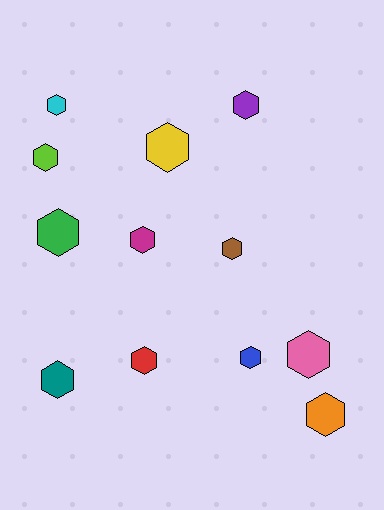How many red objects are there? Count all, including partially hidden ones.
There is 1 red object.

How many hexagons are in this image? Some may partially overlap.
There are 12 hexagons.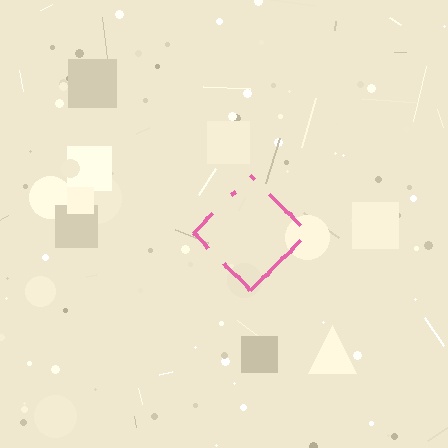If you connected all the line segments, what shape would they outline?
They would outline a diamond.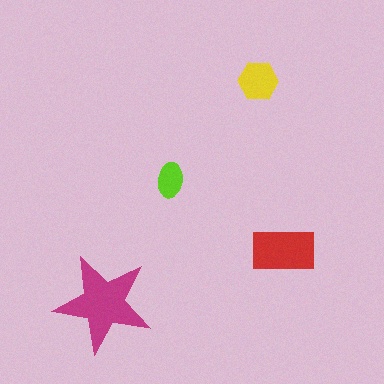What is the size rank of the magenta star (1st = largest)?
1st.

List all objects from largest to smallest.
The magenta star, the red rectangle, the yellow hexagon, the lime ellipse.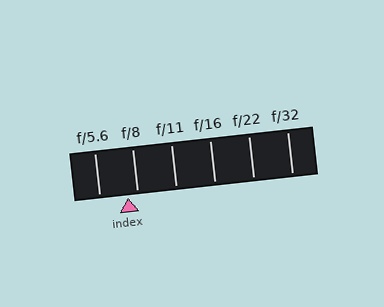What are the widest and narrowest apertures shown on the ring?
The widest aperture shown is f/5.6 and the narrowest is f/32.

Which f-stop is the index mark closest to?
The index mark is closest to f/8.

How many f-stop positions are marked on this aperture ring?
There are 6 f-stop positions marked.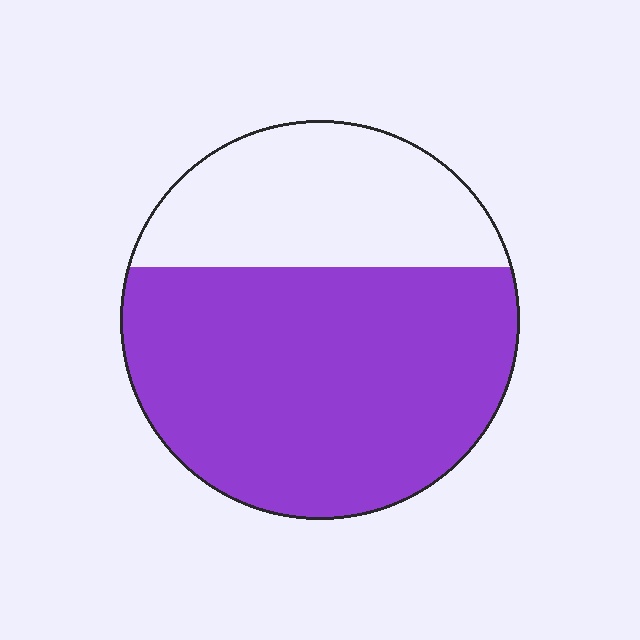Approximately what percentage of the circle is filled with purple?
Approximately 65%.